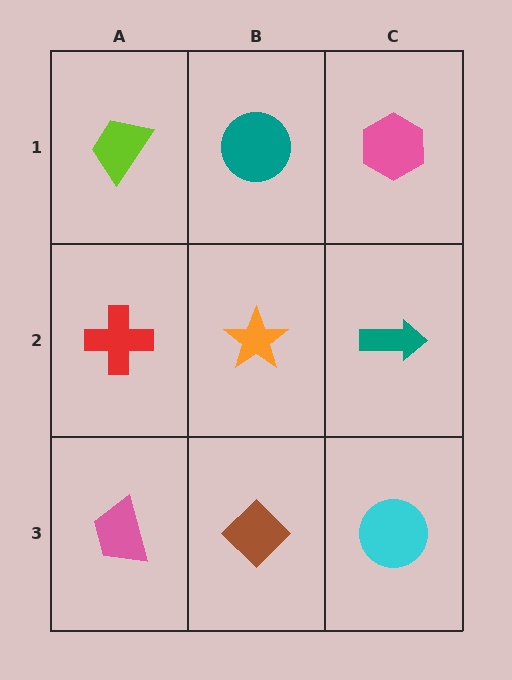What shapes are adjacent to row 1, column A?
A red cross (row 2, column A), a teal circle (row 1, column B).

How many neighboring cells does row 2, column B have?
4.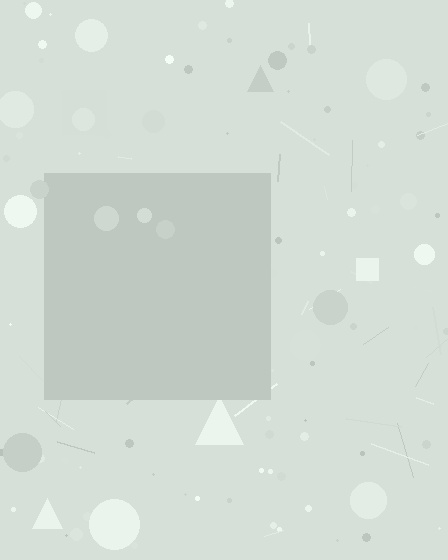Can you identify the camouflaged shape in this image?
The camouflaged shape is a square.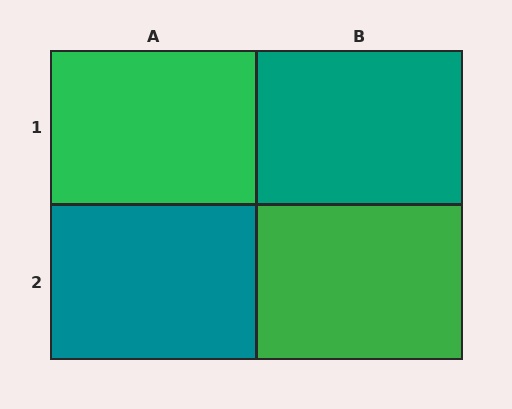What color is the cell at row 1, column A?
Green.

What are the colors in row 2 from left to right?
Teal, green.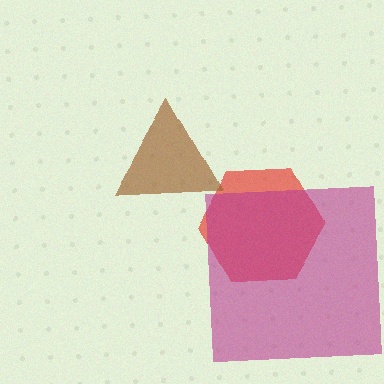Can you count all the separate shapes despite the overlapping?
Yes, there are 3 separate shapes.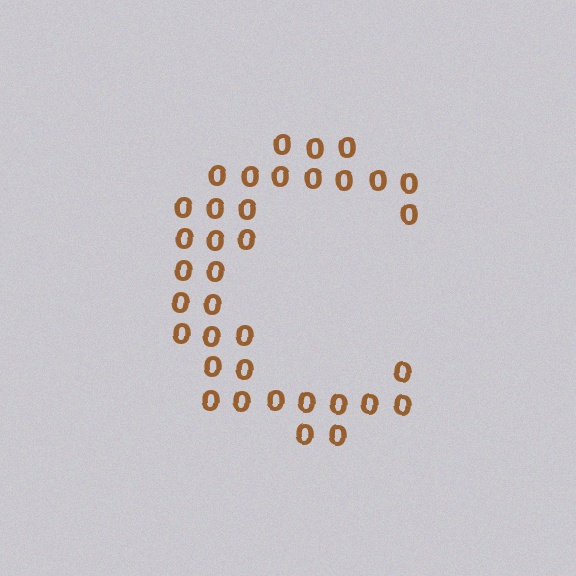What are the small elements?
The small elements are digit 0's.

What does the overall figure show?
The overall figure shows the letter C.